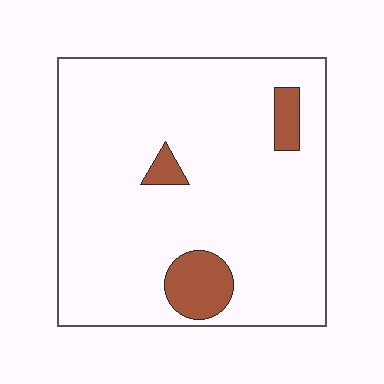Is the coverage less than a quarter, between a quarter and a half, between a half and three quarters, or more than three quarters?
Less than a quarter.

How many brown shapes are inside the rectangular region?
3.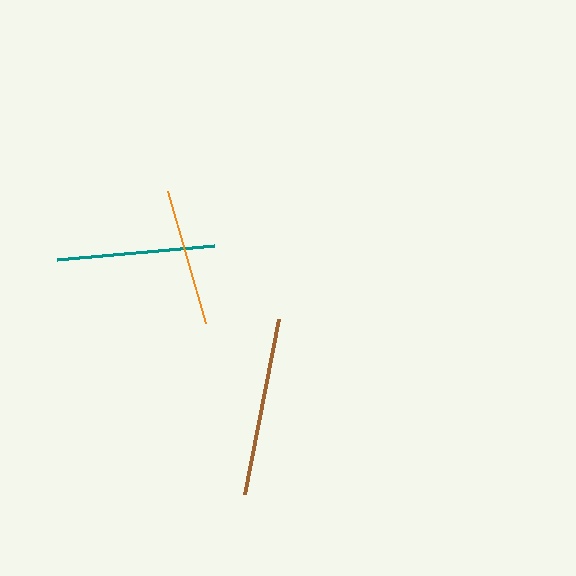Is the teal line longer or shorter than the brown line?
The brown line is longer than the teal line.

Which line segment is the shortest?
The orange line is the shortest at approximately 137 pixels.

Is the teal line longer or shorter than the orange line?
The teal line is longer than the orange line.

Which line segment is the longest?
The brown line is the longest at approximately 178 pixels.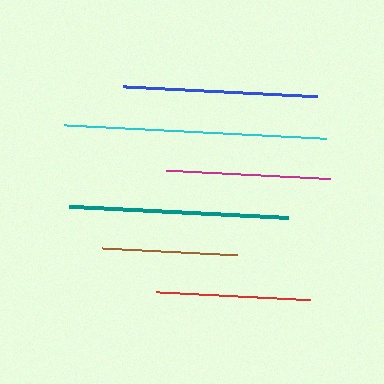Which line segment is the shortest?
The brown line is the shortest at approximately 135 pixels.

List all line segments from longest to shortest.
From longest to shortest: cyan, teal, blue, magenta, red, brown.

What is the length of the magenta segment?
The magenta segment is approximately 163 pixels long.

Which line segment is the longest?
The cyan line is the longest at approximately 262 pixels.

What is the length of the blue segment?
The blue segment is approximately 195 pixels long.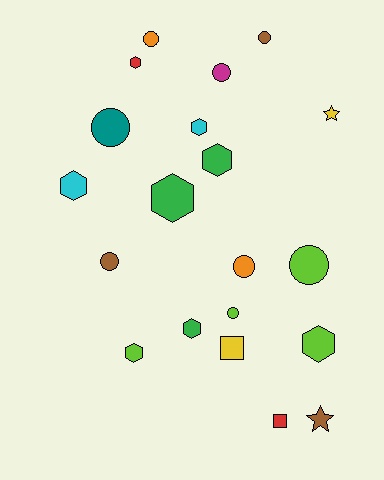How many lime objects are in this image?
There are 4 lime objects.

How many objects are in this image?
There are 20 objects.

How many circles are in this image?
There are 8 circles.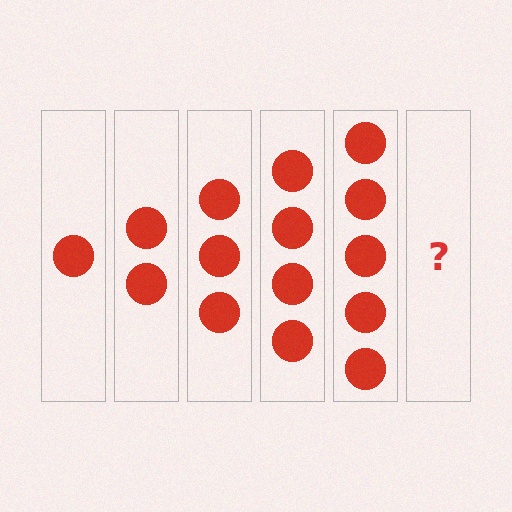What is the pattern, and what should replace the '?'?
The pattern is that each step adds one more circle. The '?' should be 6 circles.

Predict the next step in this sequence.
The next step is 6 circles.